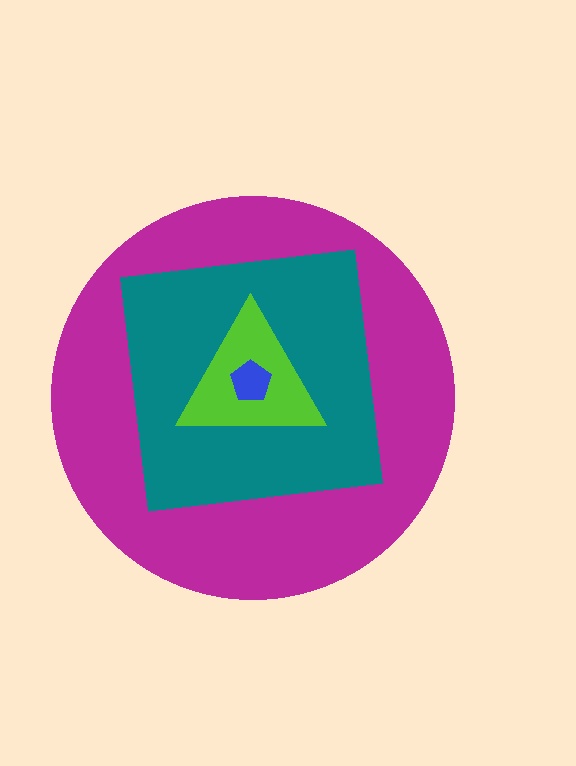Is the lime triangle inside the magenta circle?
Yes.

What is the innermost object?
The blue pentagon.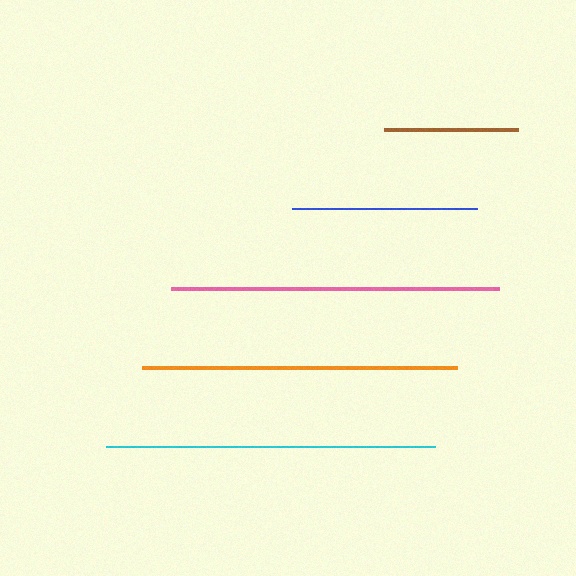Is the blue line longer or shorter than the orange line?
The orange line is longer than the blue line.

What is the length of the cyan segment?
The cyan segment is approximately 329 pixels long.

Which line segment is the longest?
The cyan line is the longest at approximately 329 pixels.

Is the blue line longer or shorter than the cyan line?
The cyan line is longer than the blue line.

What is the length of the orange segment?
The orange segment is approximately 315 pixels long.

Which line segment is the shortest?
The brown line is the shortest at approximately 134 pixels.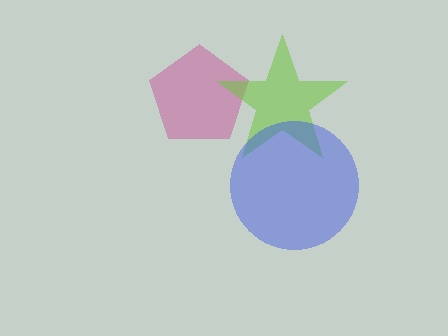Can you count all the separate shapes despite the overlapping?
Yes, there are 3 separate shapes.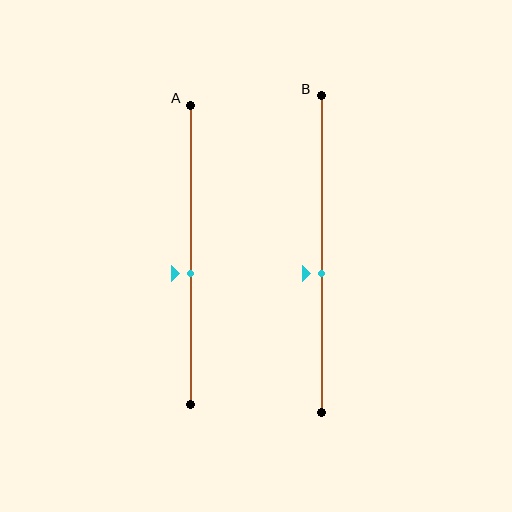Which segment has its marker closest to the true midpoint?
Segment B has its marker closest to the true midpoint.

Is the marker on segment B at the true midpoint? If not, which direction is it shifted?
No, the marker on segment B is shifted downward by about 6% of the segment length.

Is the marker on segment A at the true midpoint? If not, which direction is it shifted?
No, the marker on segment A is shifted downward by about 6% of the segment length.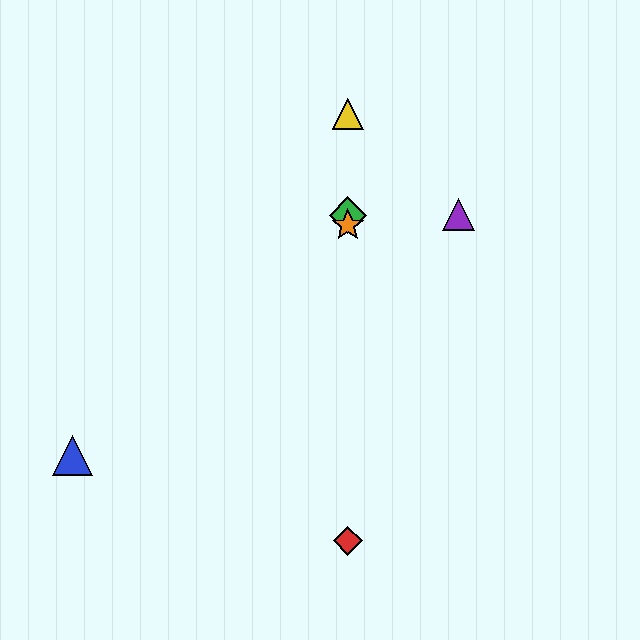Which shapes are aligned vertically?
The red diamond, the green diamond, the yellow triangle, the orange star are aligned vertically.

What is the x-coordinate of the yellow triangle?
The yellow triangle is at x≈348.